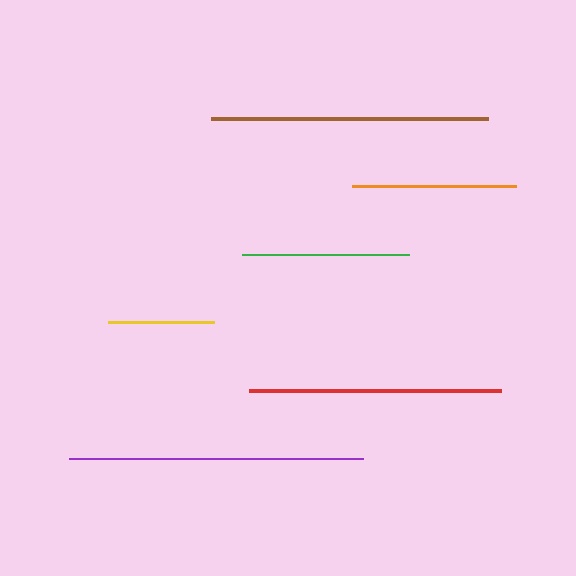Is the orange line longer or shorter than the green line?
The green line is longer than the orange line.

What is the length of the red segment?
The red segment is approximately 252 pixels long.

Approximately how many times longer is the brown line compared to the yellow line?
The brown line is approximately 2.6 times the length of the yellow line.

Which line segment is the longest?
The purple line is the longest at approximately 294 pixels.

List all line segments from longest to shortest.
From longest to shortest: purple, brown, red, green, orange, yellow.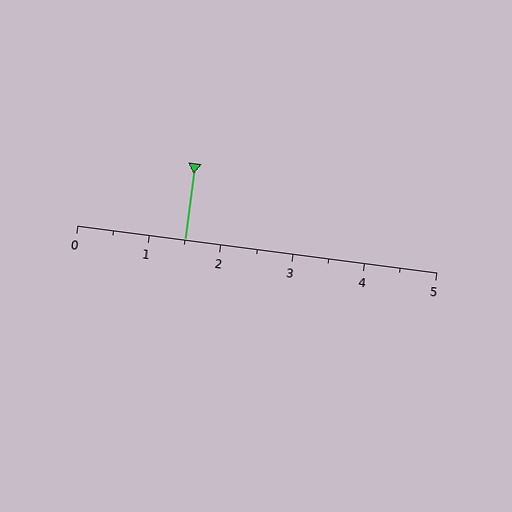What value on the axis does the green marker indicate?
The marker indicates approximately 1.5.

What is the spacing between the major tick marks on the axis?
The major ticks are spaced 1 apart.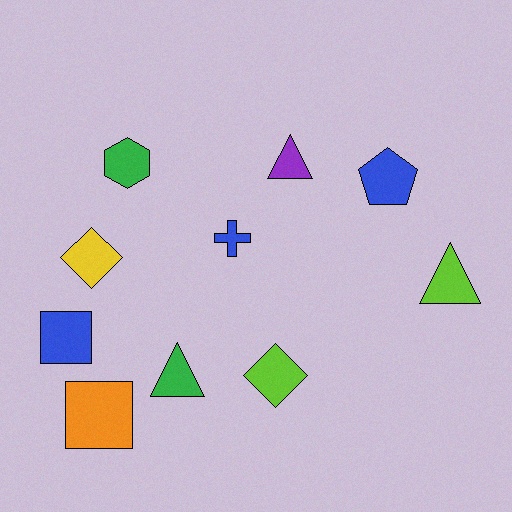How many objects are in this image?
There are 10 objects.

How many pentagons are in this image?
There is 1 pentagon.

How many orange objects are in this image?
There is 1 orange object.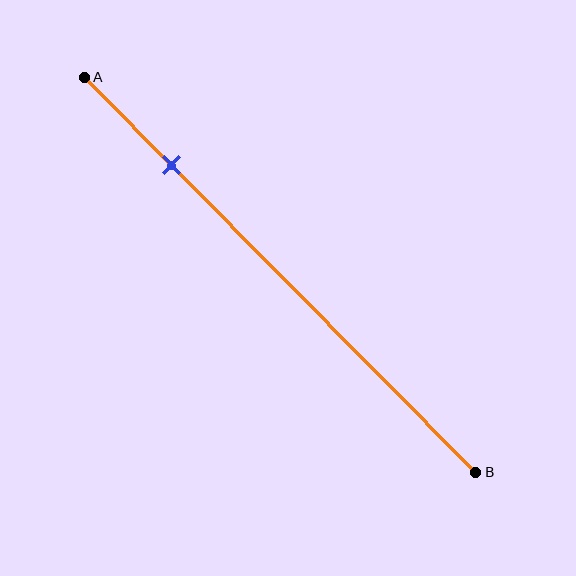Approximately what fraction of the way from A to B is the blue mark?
The blue mark is approximately 20% of the way from A to B.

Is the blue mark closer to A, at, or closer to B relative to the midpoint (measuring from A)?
The blue mark is closer to point A than the midpoint of segment AB.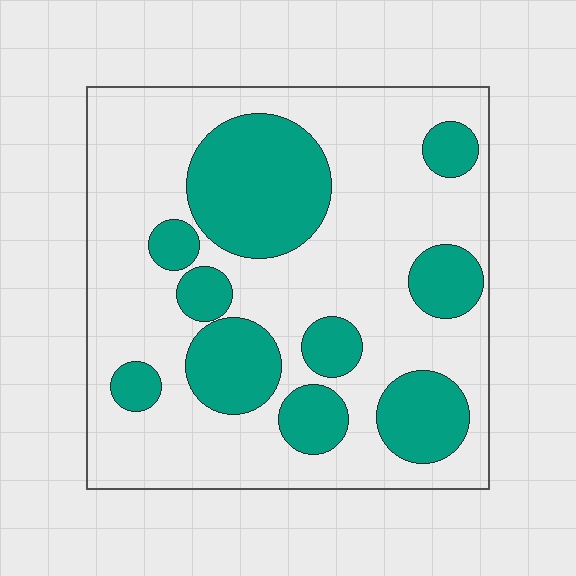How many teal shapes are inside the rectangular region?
10.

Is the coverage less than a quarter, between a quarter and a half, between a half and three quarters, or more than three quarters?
Between a quarter and a half.